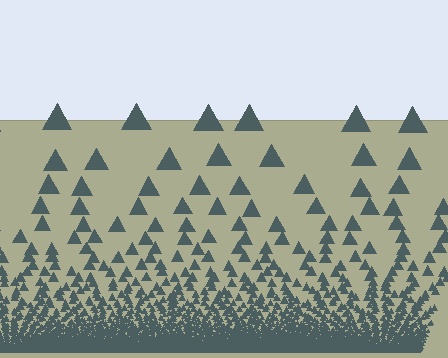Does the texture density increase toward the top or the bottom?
Density increases toward the bottom.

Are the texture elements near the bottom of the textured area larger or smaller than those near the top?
Smaller. The gradient is inverted — elements near the bottom are smaller and denser.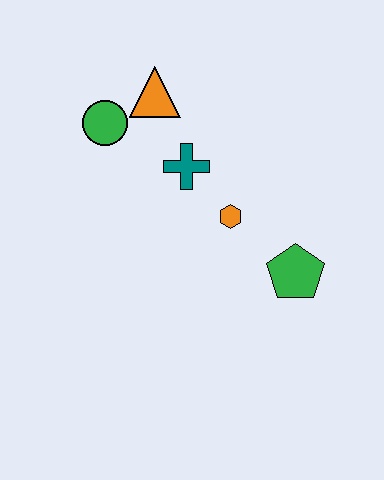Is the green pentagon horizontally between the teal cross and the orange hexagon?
No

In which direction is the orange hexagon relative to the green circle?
The orange hexagon is to the right of the green circle.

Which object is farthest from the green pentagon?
The green circle is farthest from the green pentagon.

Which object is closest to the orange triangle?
The green circle is closest to the orange triangle.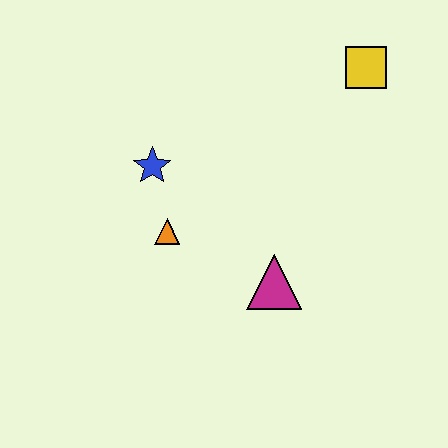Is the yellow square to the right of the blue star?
Yes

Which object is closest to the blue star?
The orange triangle is closest to the blue star.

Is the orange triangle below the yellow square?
Yes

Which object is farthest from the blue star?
The yellow square is farthest from the blue star.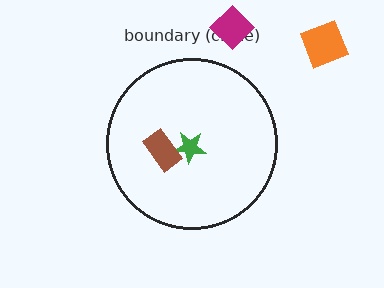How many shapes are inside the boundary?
2 inside, 2 outside.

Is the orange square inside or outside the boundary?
Outside.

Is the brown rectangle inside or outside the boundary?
Inside.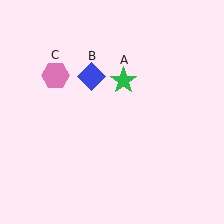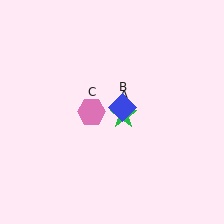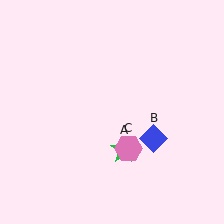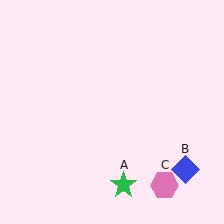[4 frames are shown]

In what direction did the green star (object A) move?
The green star (object A) moved down.